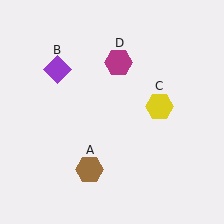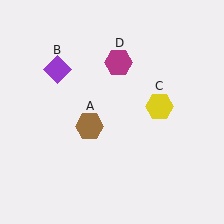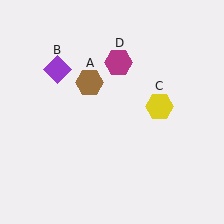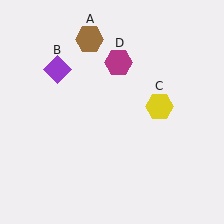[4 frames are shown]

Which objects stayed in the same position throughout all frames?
Purple diamond (object B) and yellow hexagon (object C) and magenta hexagon (object D) remained stationary.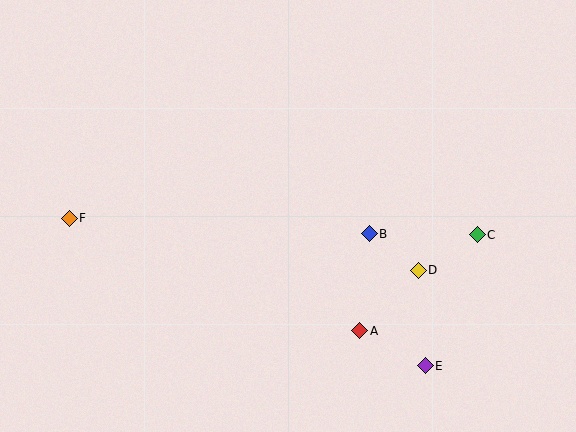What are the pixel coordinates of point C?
Point C is at (477, 235).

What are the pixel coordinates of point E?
Point E is at (425, 366).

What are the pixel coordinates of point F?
Point F is at (69, 218).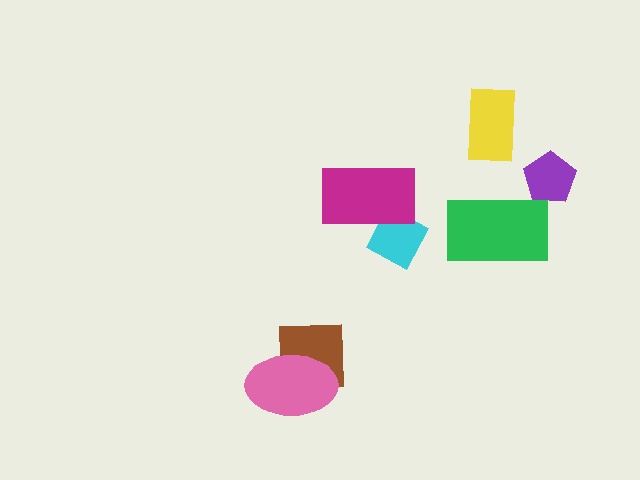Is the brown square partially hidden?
Yes, it is partially covered by another shape.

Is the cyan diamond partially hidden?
Yes, it is partially covered by another shape.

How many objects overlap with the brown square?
1 object overlaps with the brown square.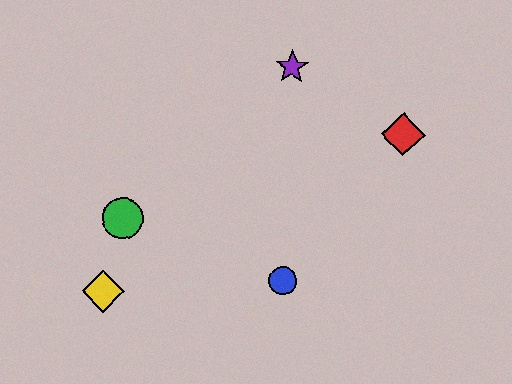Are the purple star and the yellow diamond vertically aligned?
No, the purple star is at x≈292 and the yellow diamond is at x≈103.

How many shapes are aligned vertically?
2 shapes (the blue circle, the purple star) are aligned vertically.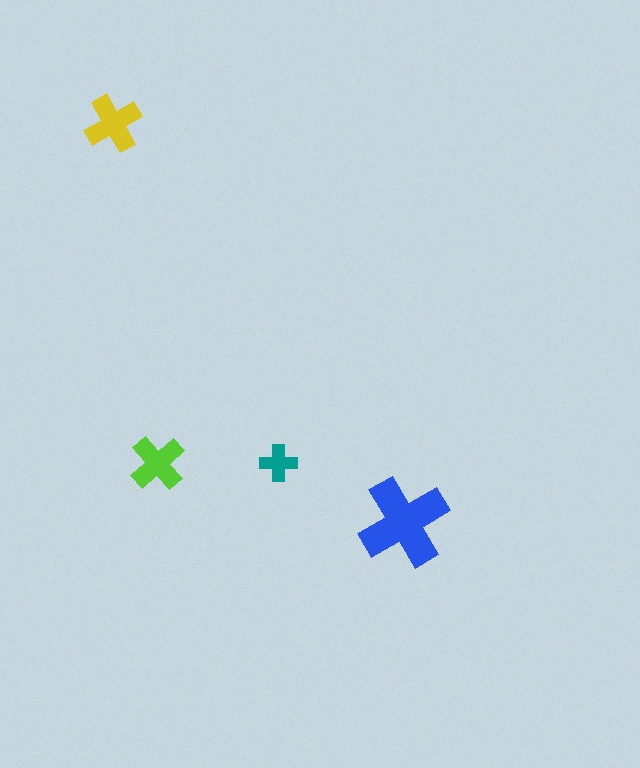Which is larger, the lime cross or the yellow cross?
The yellow one.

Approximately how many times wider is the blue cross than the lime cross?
About 1.5 times wider.